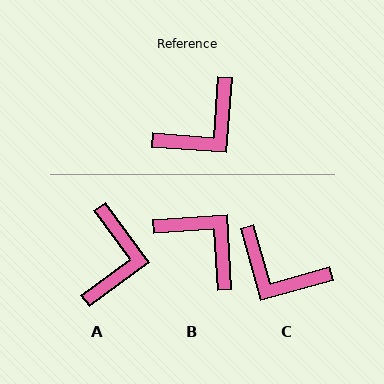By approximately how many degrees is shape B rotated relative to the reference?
Approximately 98 degrees counter-clockwise.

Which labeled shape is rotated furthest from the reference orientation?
B, about 98 degrees away.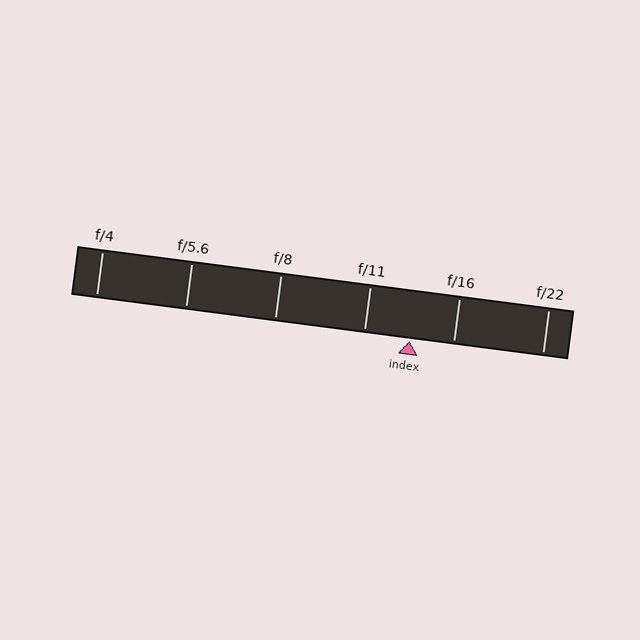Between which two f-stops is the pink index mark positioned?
The index mark is between f/11 and f/16.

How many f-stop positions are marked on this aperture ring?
There are 6 f-stop positions marked.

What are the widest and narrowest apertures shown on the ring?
The widest aperture shown is f/4 and the narrowest is f/22.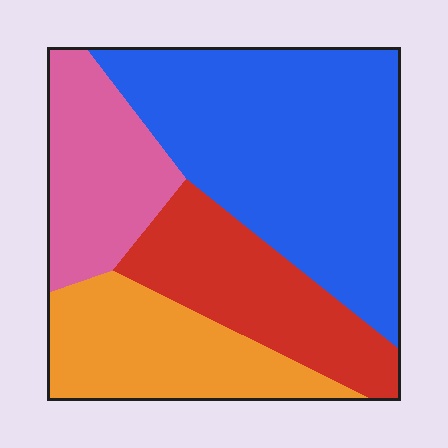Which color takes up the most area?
Blue, at roughly 45%.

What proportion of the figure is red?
Red takes up about one fifth (1/5) of the figure.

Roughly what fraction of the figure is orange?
Orange takes up between a sixth and a third of the figure.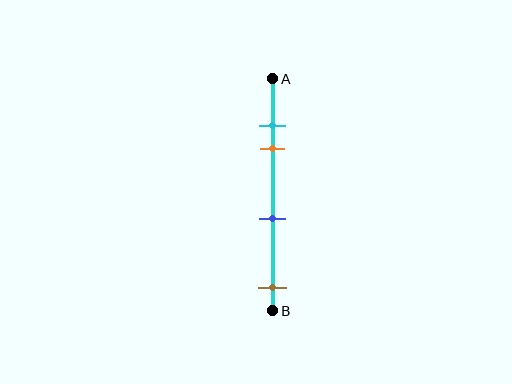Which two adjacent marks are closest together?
The cyan and orange marks are the closest adjacent pair.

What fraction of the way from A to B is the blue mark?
The blue mark is approximately 60% (0.6) of the way from A to B.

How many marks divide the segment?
There are 4 marks dividing the segment.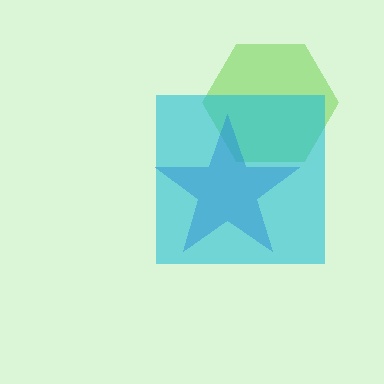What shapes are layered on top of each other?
The layered shapes are: a lime hexagon, a blue star, a cyan square.